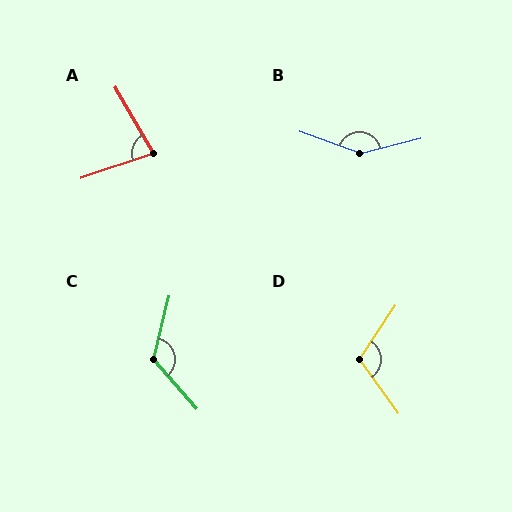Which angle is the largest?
B, at approximately 146 degrees.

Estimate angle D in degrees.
Approximately 111 degrees.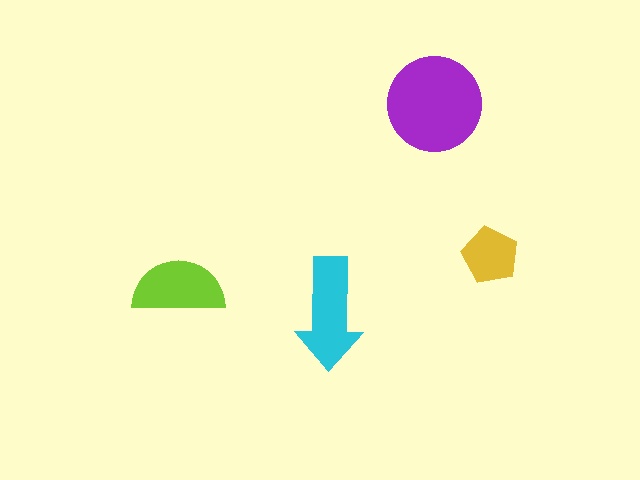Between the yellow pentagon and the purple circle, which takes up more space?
The purple circle.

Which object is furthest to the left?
The lime semicircle is leftmost.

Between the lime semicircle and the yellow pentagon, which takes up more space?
The lime semicircle.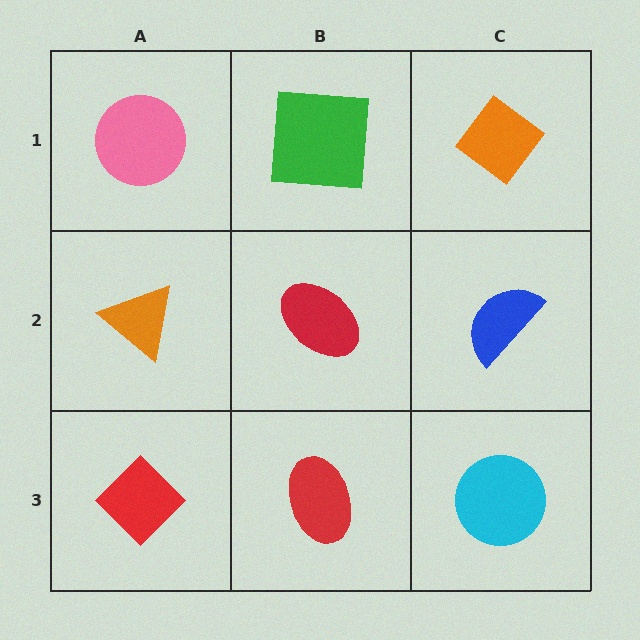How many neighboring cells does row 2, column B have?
4.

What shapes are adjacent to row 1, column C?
A blue semicircle (row 2, column C), a green square (row 1, column B).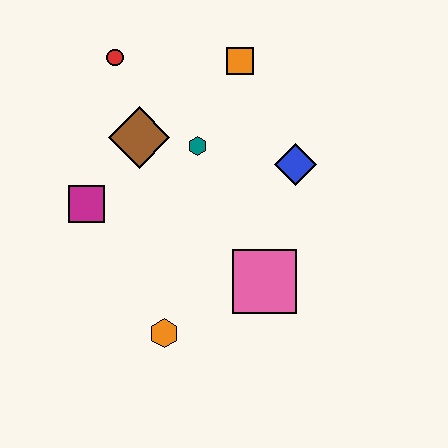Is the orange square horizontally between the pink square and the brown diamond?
Yes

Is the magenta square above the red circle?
No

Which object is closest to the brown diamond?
The teal hexagon is closest to the brown diamond.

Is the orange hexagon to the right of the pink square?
No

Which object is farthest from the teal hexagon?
The orange hexagon is farthest from the teal hexagon.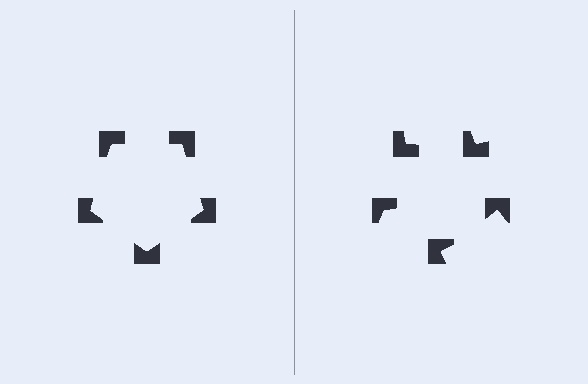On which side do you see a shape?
An illusory pentagon appears on the left side. On the right side the wedge cuts are rotated, so no coherent shape forms.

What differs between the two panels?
The notched squares are positioned identically on both sides; only the wedge orientations differ. On the left they align to a pentagon; on the right they are misaligned.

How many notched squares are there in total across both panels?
10 — 5 on each side.